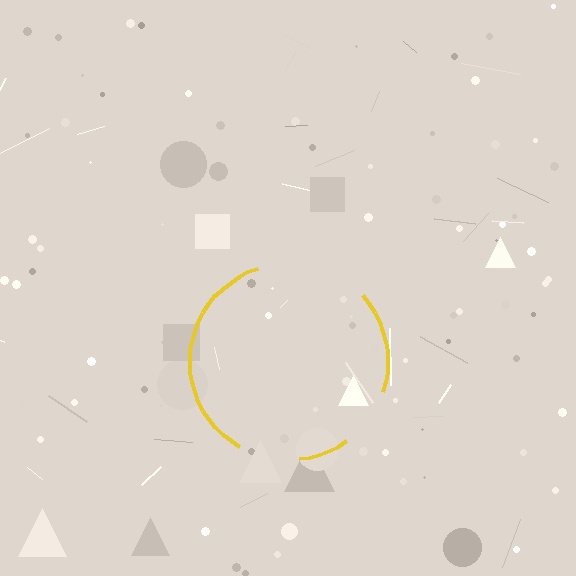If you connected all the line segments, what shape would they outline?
They would outline a circle.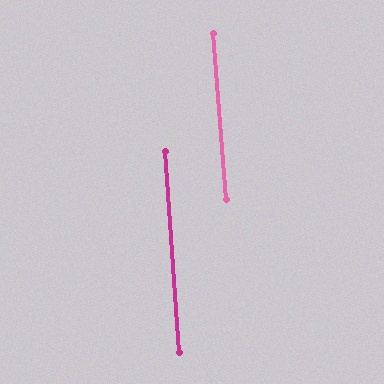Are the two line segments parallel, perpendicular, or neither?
Parallel — their directions differ by only 0.5°.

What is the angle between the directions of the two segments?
Approximately 1 degree.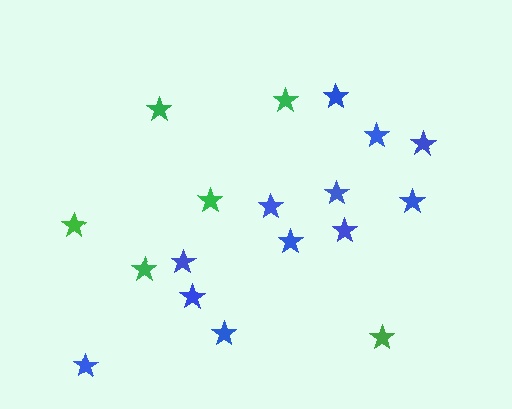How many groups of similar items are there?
There are 2 groups: one group of blue stars (12) and one group of green stars (6).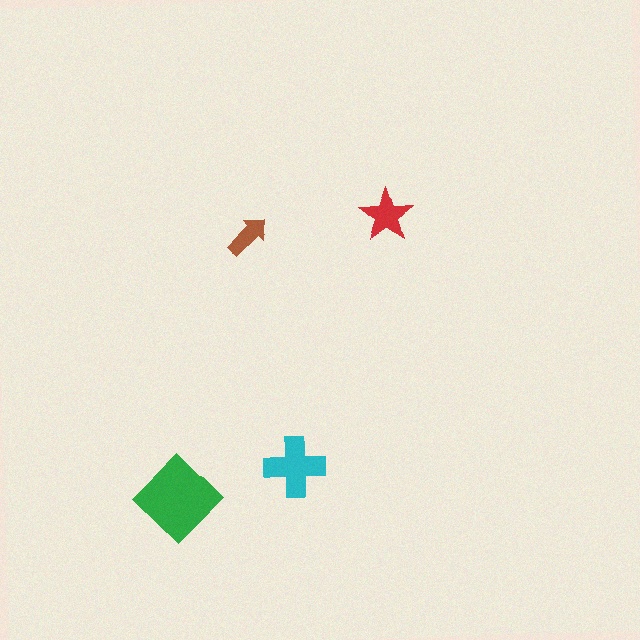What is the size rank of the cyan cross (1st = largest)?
2nd.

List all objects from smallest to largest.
The brown arrow, the red star, the cyan cross, the green diamond.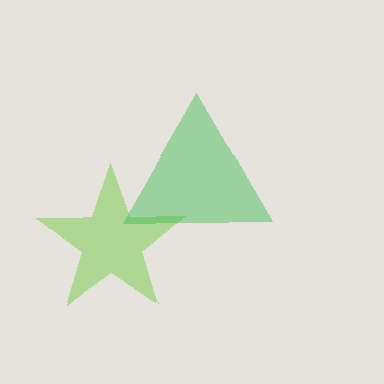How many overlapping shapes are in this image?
There are 2 overlapping shapes in the image.